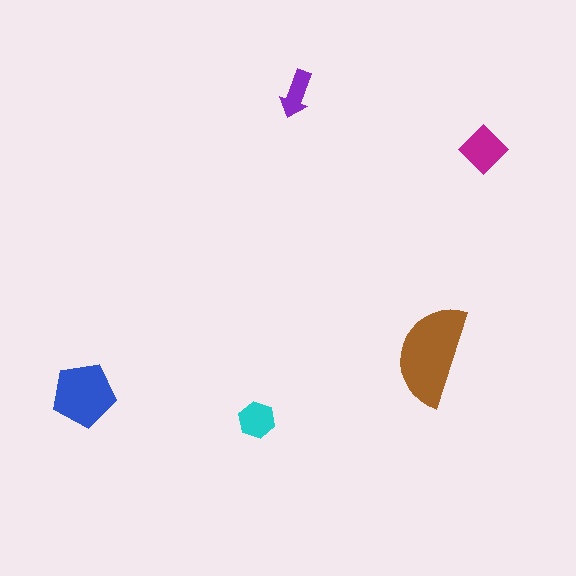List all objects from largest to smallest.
The brown semicircle, the blue pentagon, the magenta diamond, the cyan hexagon, the purple arrow.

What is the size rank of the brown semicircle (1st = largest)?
1st.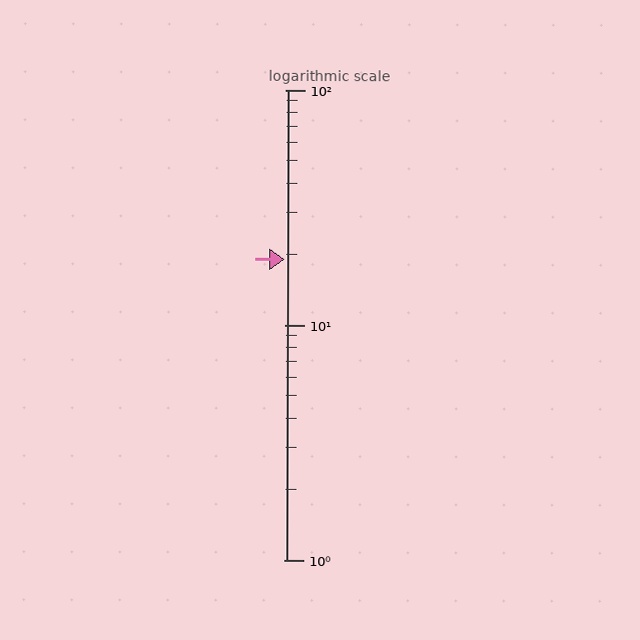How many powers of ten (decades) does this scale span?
The scale spans 2 decades, from 1 to 100.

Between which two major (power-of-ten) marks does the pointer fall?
The pointer is between 10 and 100.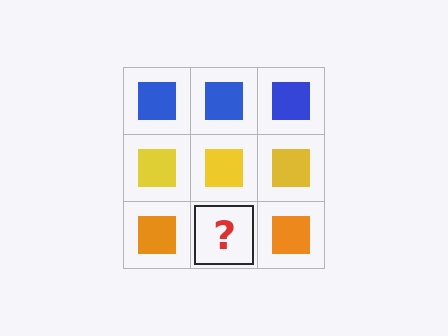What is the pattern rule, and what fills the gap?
The rule is that each row has a consistent color. The gap should be filled with an orange square.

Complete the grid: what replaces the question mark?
The question mark should be replaced with an orange square.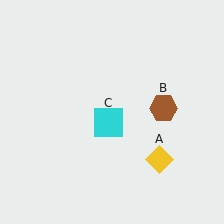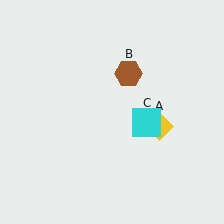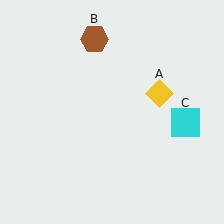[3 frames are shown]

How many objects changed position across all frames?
3 objects changed position: yellow diamond (object A), brown hexagon (object B), cyan square (object C).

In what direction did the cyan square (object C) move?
The cyan square (object C) moved right.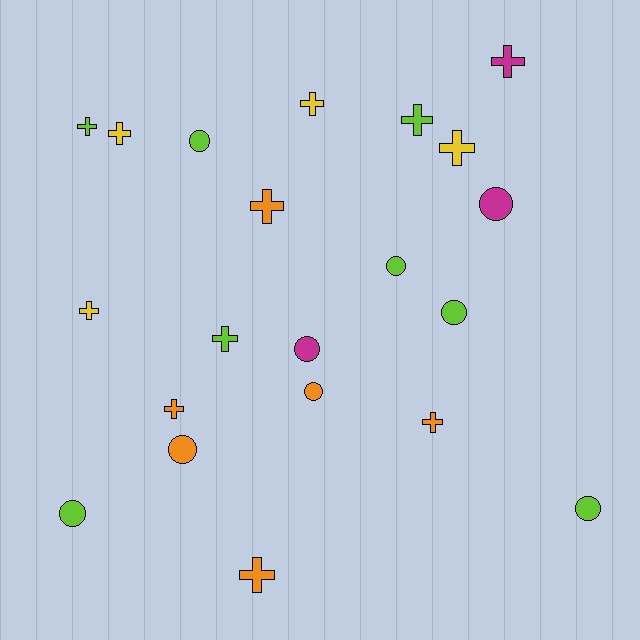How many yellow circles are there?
There are no yellow circles.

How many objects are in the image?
There are 21 objects.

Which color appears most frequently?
Lime, with 8 objects.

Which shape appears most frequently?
Cross, with 12 objects.